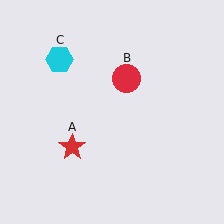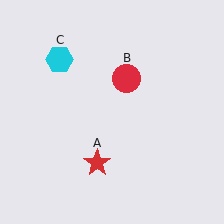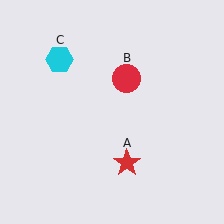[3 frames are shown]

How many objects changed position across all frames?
1 object changed position: red star (object A).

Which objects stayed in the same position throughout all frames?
Red circle (object B) and cyan hexagon (object C) remained stationary.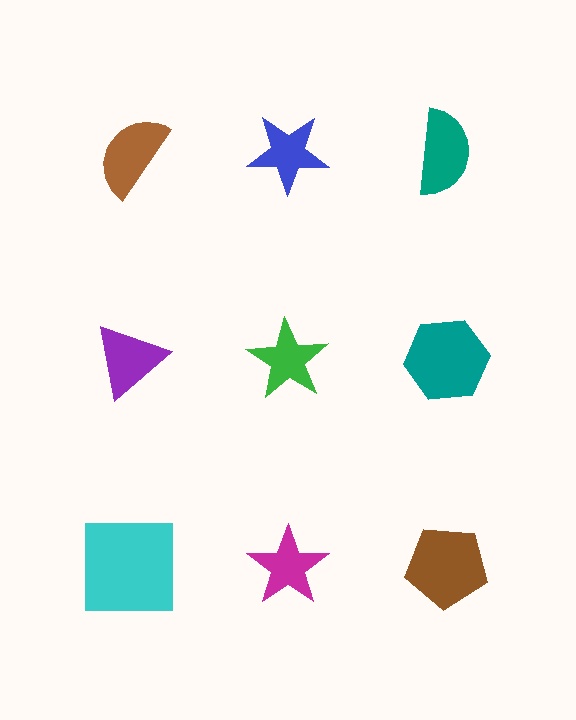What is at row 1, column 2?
A blue star.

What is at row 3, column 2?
A magenta star.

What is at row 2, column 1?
A purple triangle.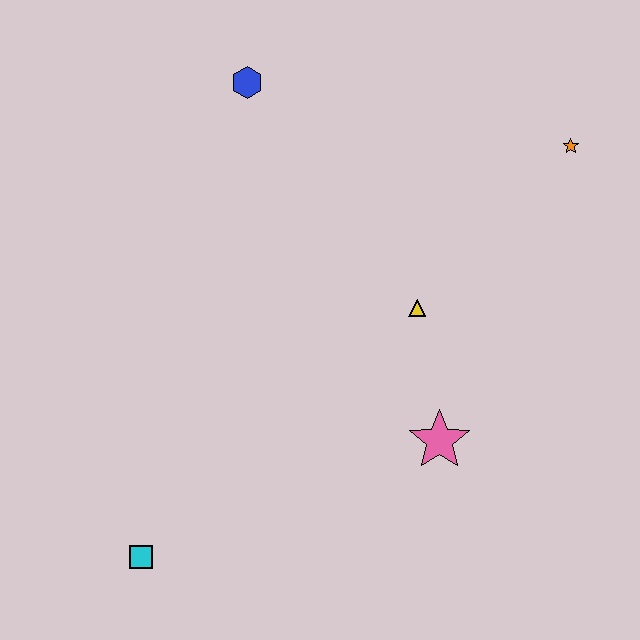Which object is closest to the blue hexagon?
The yellow triangle is closest to the blue hexagon.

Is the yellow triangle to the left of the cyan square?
No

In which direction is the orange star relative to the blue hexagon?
The orange star is to the right of the blue hexagon.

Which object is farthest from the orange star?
The cyan square is farthest from the orange star.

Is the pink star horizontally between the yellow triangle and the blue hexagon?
No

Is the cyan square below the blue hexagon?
Yes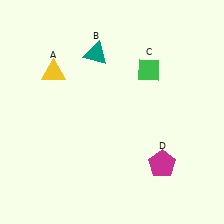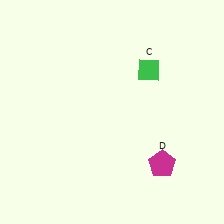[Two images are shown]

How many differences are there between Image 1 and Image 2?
There are 2 differences between the two images.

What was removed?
The yellow triangle (A), the teal triangle (B) were removed in Image 2.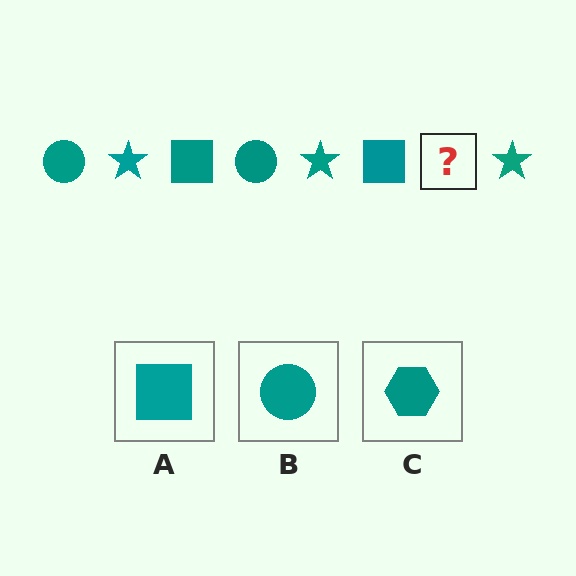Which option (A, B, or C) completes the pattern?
B.